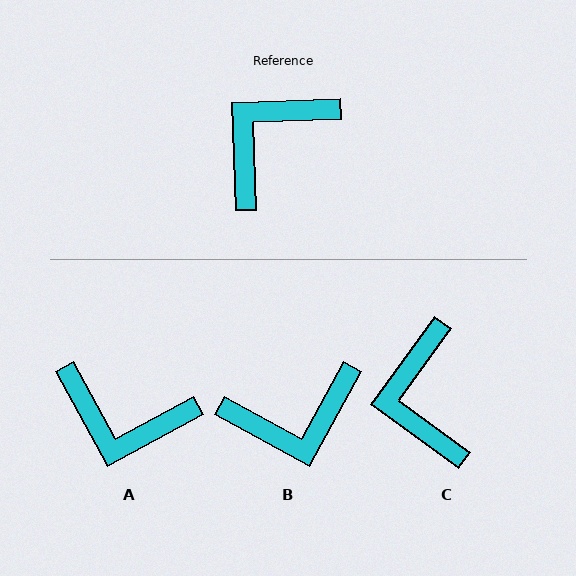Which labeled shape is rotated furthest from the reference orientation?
B, about 149 degrees away.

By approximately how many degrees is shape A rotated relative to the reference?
Approximately 117 degrees counter-clockwise.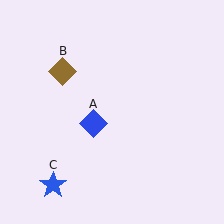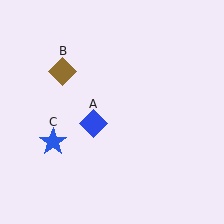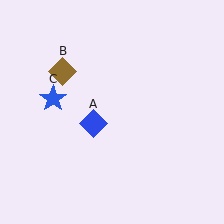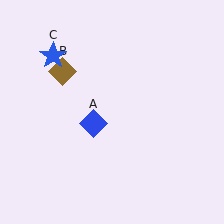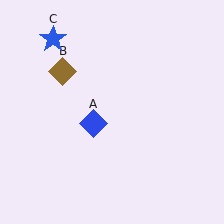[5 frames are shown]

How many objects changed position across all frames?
1 object changed position: blue star (object C).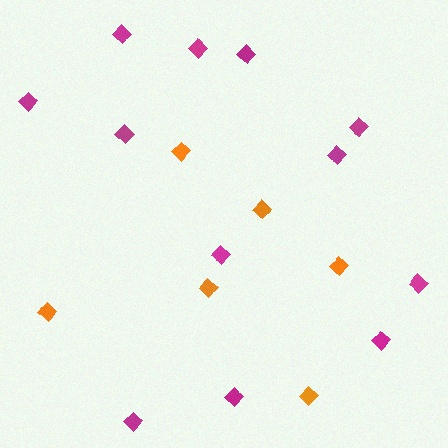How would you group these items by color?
There are 2 groups: one group of magenta diamonds (12) and one group of orange diamonds (6).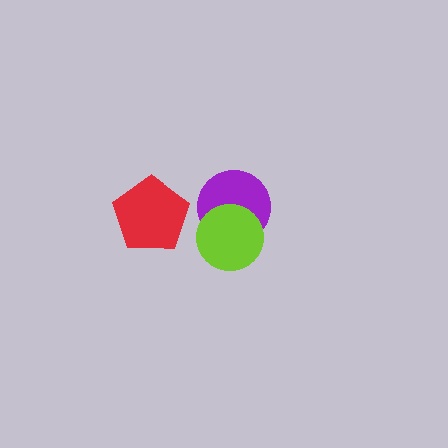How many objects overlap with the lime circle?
1 object overlaps with the lime circle.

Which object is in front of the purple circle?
The lime circle is in front of the purple circle.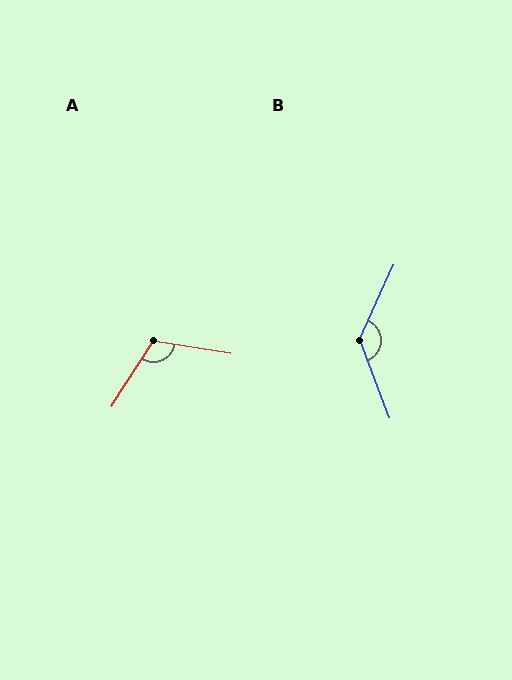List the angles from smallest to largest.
A (113°), B (135°).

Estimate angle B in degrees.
Approximately 135 degrees.